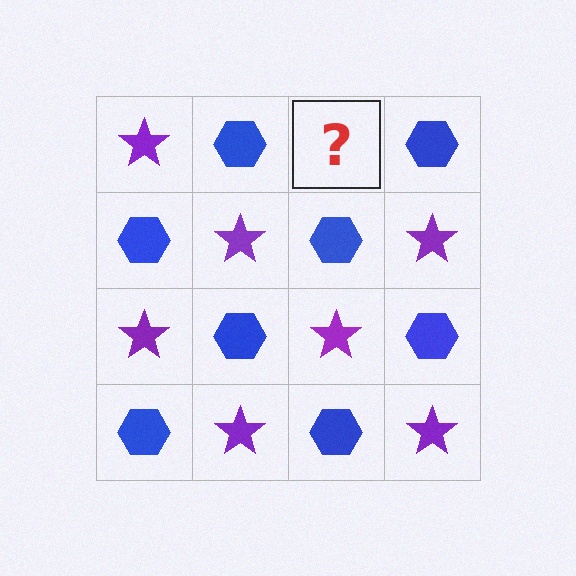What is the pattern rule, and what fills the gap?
The rule is that it alternates purple star and blue hexagon in a checkerboard pattern. The gap should be filled with a purple star.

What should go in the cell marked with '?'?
The missing cell should contain a purple star.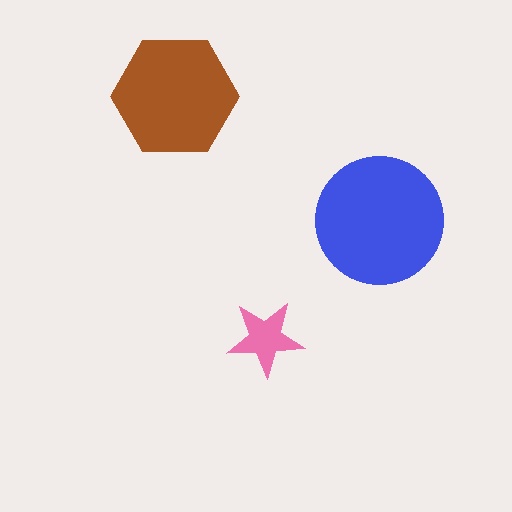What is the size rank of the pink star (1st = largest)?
3rd.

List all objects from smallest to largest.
The pink star, the brown hexagon, the blue circle.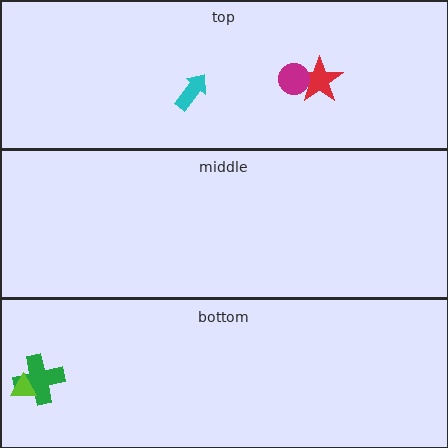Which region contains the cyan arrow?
The top region.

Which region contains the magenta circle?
The top region.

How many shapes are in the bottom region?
2.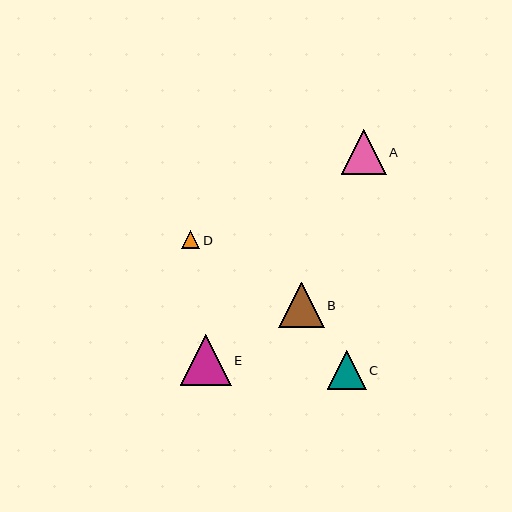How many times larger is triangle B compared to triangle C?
Triangle B is approximately 1.2 times the size of triangle C.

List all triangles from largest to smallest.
From largest to smallest: E, B, A, C, D.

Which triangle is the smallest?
Triangle D is the smallest with a size of approximately 19 pixels.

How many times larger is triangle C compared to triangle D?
Triangle C is approximately 2.1 times the size of triangle D.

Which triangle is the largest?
Triangle E is the largest with a size of approximately 51 pixels.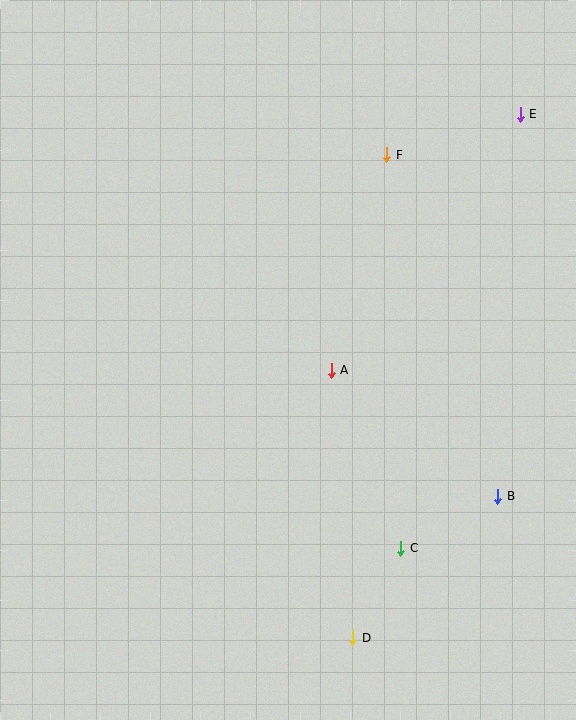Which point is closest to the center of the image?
Point A at (331, 370) is closest to the center.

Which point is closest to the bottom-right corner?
Point B is closest to the bottom-right corner.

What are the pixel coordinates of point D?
Point D is at (353, 638).